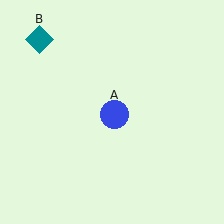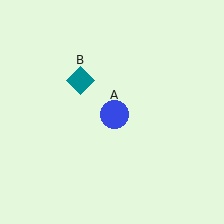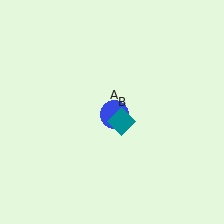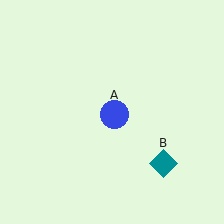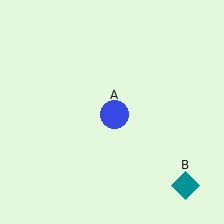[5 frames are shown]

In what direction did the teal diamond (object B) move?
The teal diamond (object B) moved down and to the right.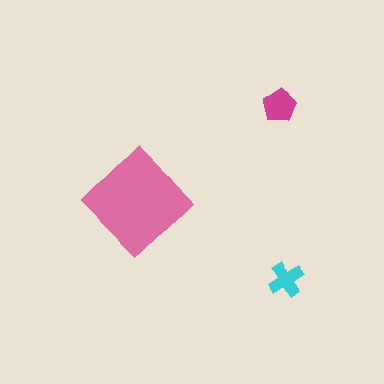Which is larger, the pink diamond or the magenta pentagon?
The pink diamond.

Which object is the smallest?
The cyan cross.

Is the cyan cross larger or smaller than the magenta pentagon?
Smaller.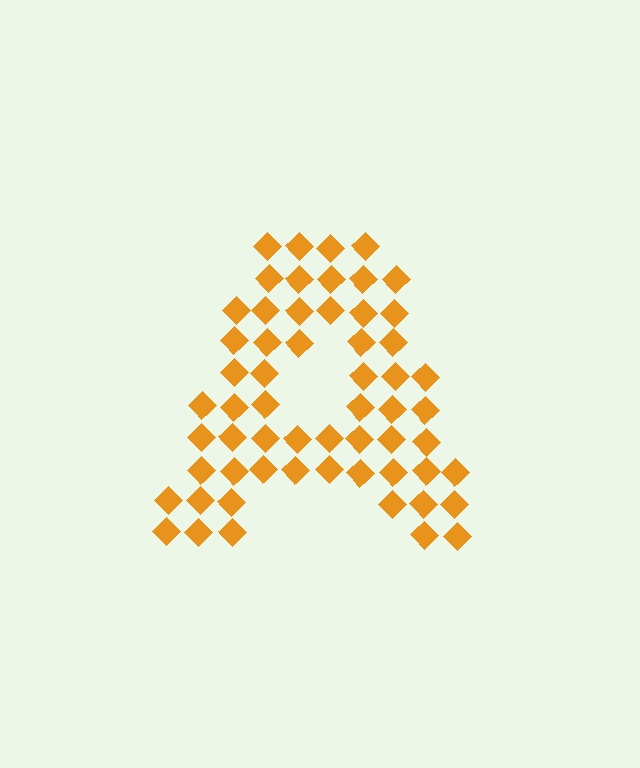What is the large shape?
The large shape is the letter A.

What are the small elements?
The small elements are diamonds.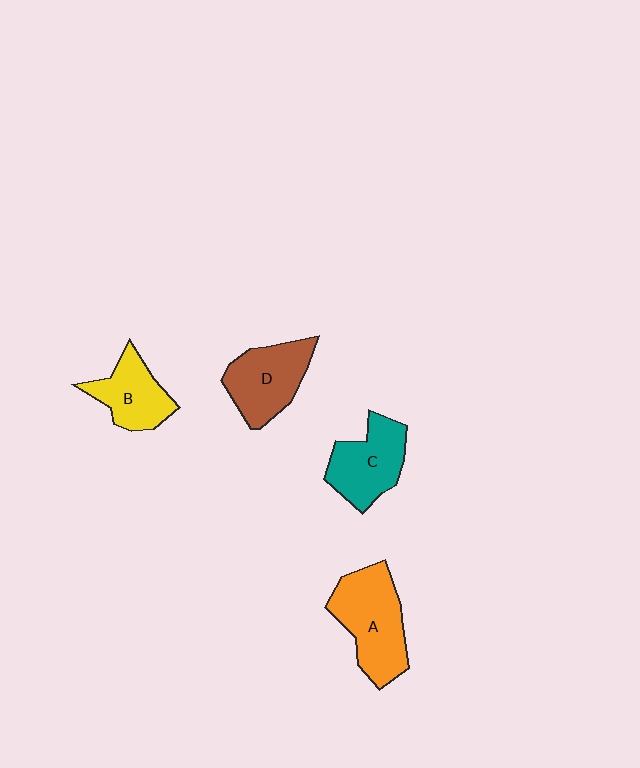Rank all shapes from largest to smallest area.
From largest to smallest: A (orange), D (brown), C (teal), B (yellow).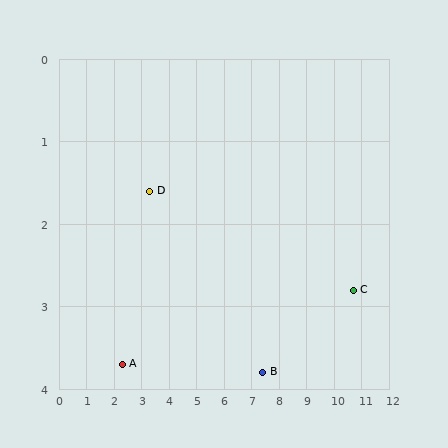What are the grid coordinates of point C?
Point C is at approximately (10.7, 2.8).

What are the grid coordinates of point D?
Point D is at approximately (3.3, 1.6).